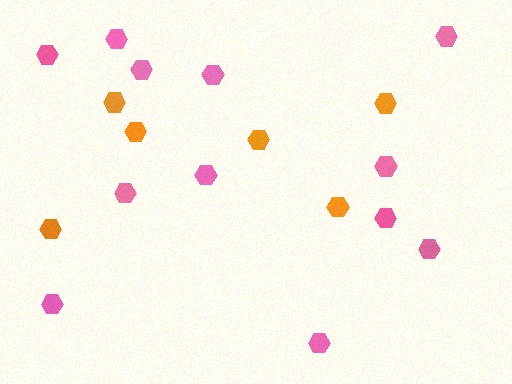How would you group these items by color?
There are 2 groups: one group of orange hexagons (6) and one group of pink hexagons (12).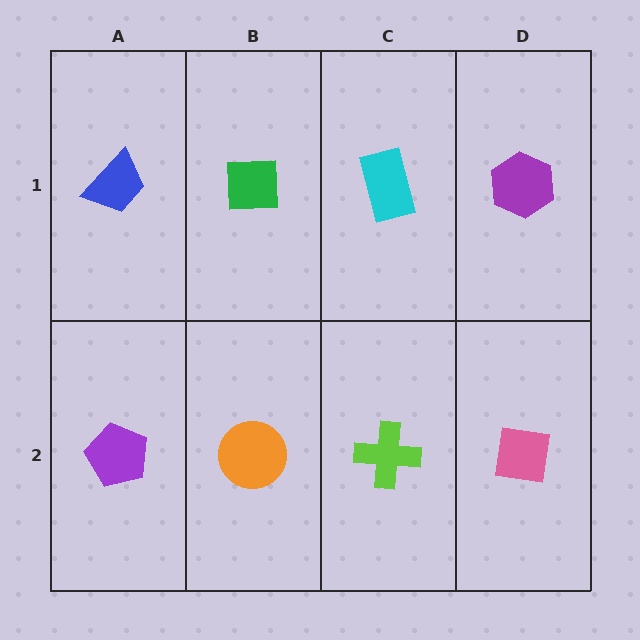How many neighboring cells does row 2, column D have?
2.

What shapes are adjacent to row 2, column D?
A purple hexagon (row 1, column D), a lime cross (row 2, column C).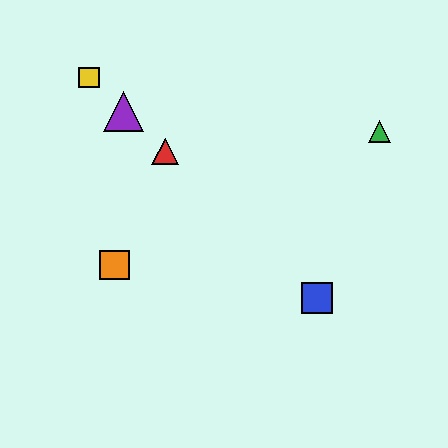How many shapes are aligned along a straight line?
4 shapes (the red triangle, the blue square, the yellow square, the purple triangle) are aligned along a straight line.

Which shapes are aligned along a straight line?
The red triangle, the blue square, the yellow square, the purple triangle are aligned along a straight line.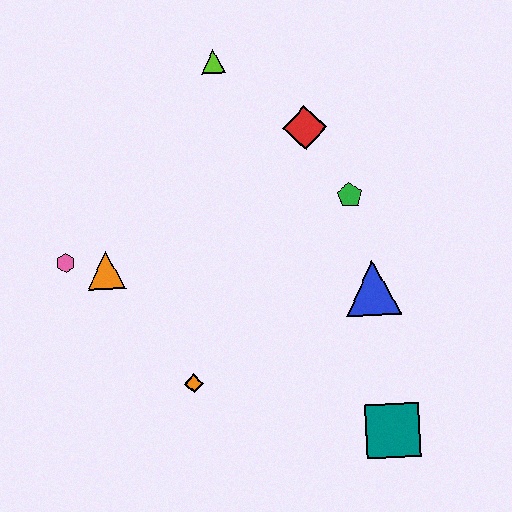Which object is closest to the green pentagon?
The red diamond is closest to the green pentagon.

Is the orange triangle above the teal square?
Yes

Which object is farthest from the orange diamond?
The lime triangle is farthest from the orange diamond.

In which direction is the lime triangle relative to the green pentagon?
The lime triangle is above the green pentagon.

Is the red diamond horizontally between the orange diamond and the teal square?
Yes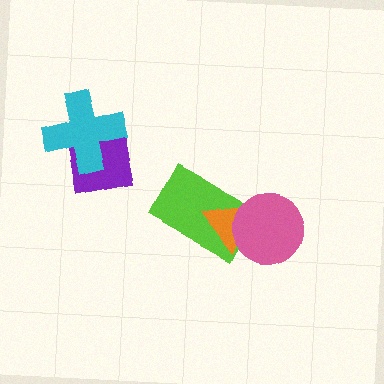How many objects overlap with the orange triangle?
2 objects overlap with the orange triangle.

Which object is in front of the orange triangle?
The pink circle is in front of the orange triangle.